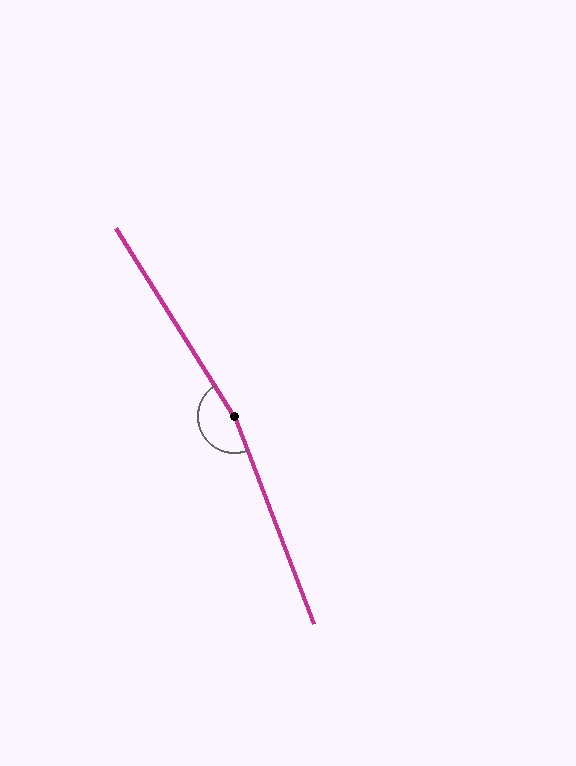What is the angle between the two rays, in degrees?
Approximately 169 degrees.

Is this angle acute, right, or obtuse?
It is obtuse.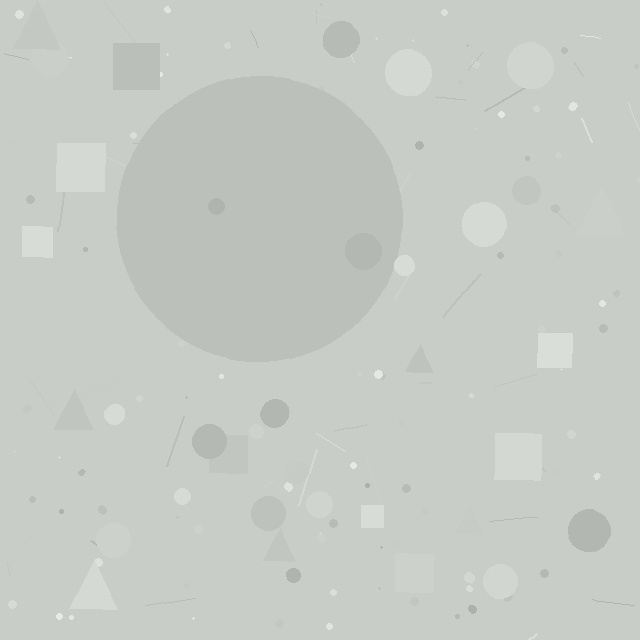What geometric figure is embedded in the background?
A circle is embedded in the background.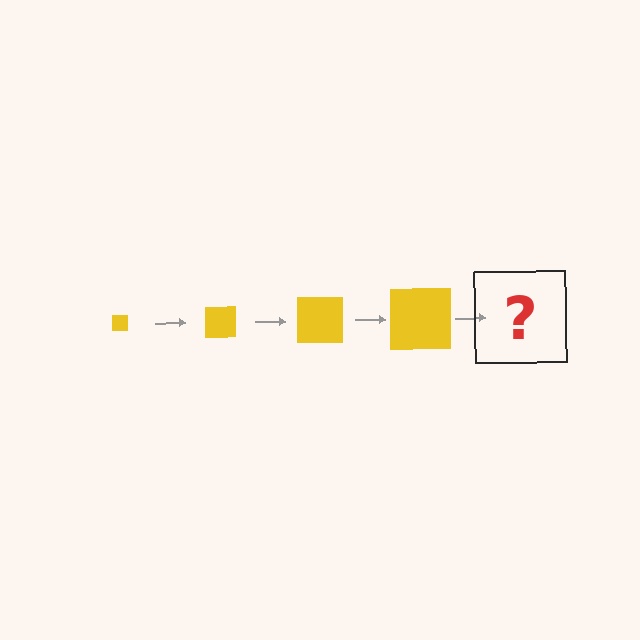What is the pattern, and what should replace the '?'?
The pattern is that the square gets progressively larger each step. The '?' should be a yellow square, larger than the previous one.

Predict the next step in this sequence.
The next step is a yellow square, larger than the previous one.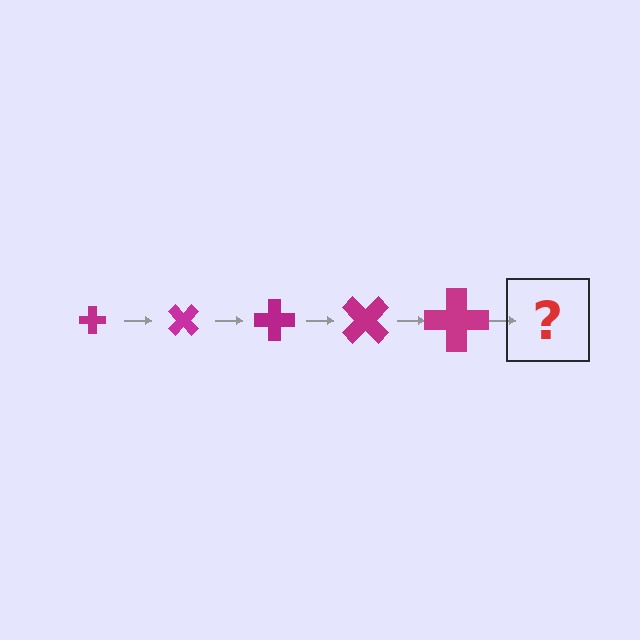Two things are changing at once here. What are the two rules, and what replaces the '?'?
The two rules are that the cross grows larger each step and it rotates 45 degrees each step. The '?' should be a cross, larger than the previous one and rotated 225 degrees from the start.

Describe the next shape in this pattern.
It should be a cross, larger than the previous one and rotated 225 degrees from the start.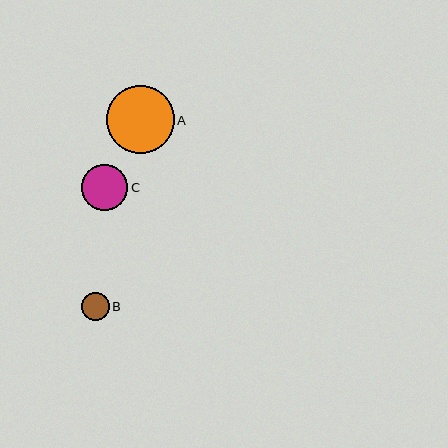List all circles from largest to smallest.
From largest to smallest: A, C, B.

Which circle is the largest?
Circle A is the largest with a size of approximately 67 pixels.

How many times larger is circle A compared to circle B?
Circle A is approximately 2.4 times the size of circle B.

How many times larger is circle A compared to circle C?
Circle A is approximately 1.5 times the size of circle C.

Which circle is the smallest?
Circle B is the smallest with a size of approximately 28 pixels.